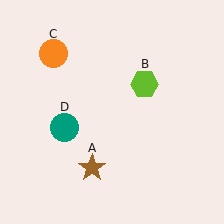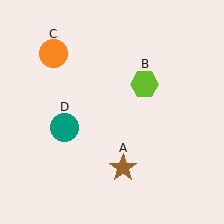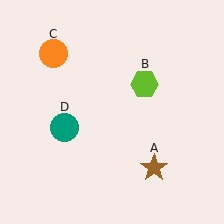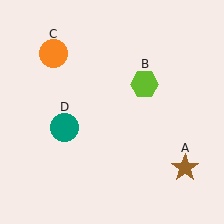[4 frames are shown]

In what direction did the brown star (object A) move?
The brown star (object A) moved right.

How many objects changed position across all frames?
1 object changed position: brown star (object A).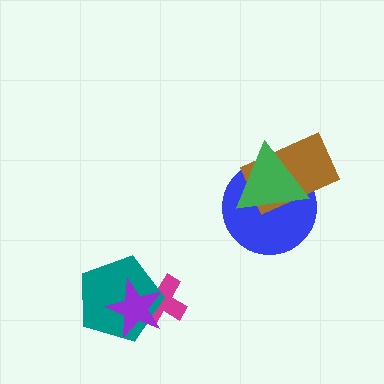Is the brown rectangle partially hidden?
Yes, it is partially covered by another shape.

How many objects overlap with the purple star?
2 objects overlap with the purple star.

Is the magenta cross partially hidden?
Yes, it is partially covered by another shape.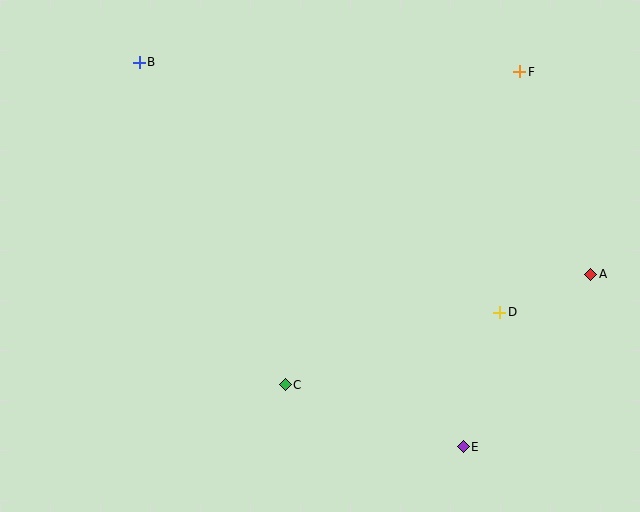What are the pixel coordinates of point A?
Point A is at (591, 274).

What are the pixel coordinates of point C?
Point C is at (285, 385).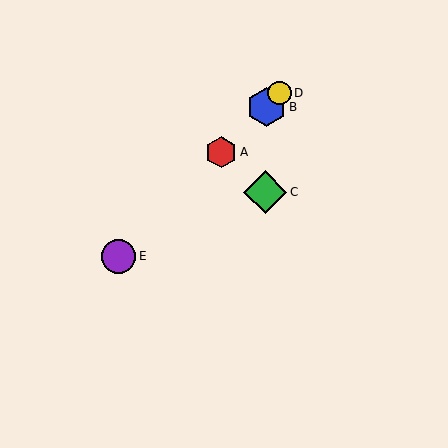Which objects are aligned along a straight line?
Objects A, B, D, E are aligned along a straight line.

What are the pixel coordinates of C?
Object C is at (265, 192).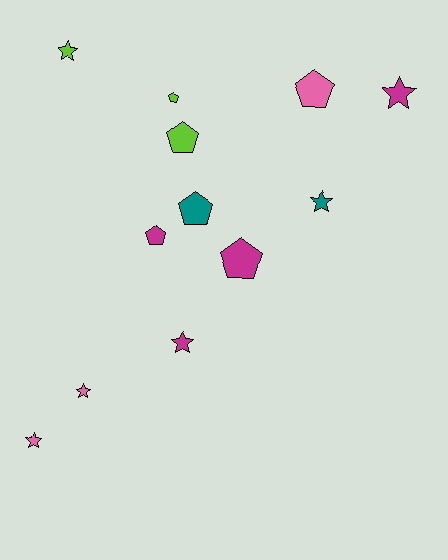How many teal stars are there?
There is 1 teal star.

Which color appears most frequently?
Magenta, with 4 objects.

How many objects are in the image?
There are 12 objects.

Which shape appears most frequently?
Pentagon, with 6 objects.